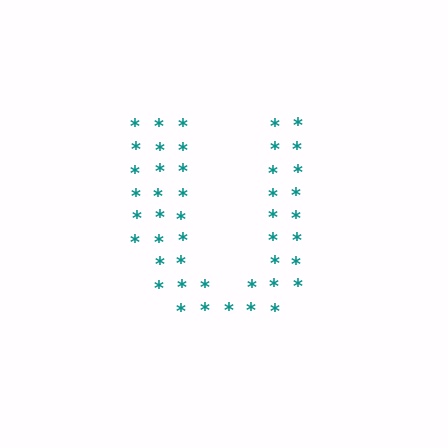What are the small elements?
The small elements are asterisks.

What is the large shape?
The large shape is the letter U.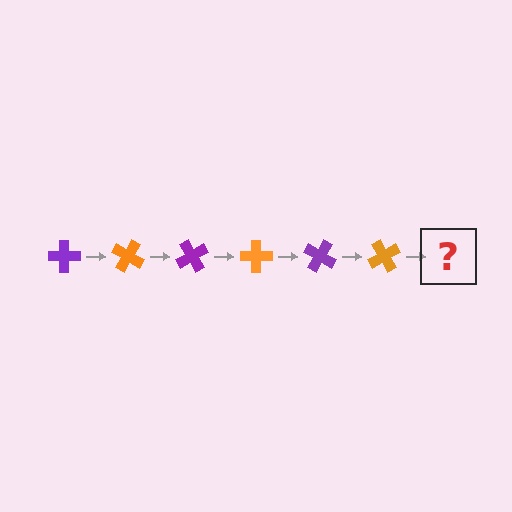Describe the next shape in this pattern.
It should be a purple cross, rotated 180 degrees from the start.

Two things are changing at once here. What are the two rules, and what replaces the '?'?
The two rules are that it rotates 30 degrees each step and the color cycles through purple and orange. The '?' should be a purple cross, rotated 180 degrees from the start.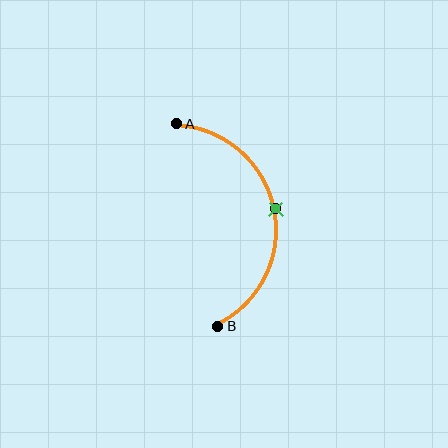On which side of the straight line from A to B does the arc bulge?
The arc bulges to the right of the straight line connecting A and B.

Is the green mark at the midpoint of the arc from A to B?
Yes. The green mark lies on the arc at equal arc-length from both A and B — it is the arc midpoint.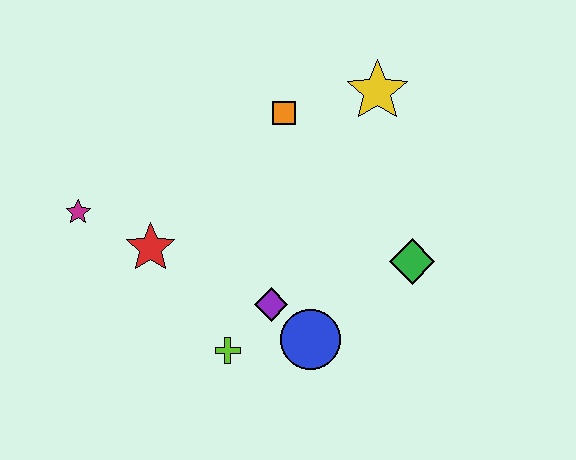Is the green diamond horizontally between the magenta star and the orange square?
No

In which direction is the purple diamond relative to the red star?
The purple diamond is to the right of the red star.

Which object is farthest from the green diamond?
The magenta star is farthest from the green diamond.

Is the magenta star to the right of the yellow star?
No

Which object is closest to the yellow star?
The orange square is closest to the yellow star.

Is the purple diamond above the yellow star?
No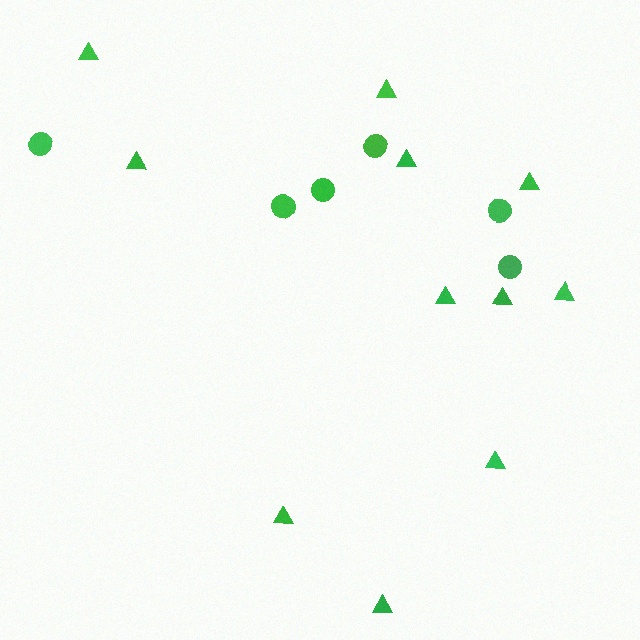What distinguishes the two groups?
There are 2 groups: one group of circles (6) and one group of triangles (11).